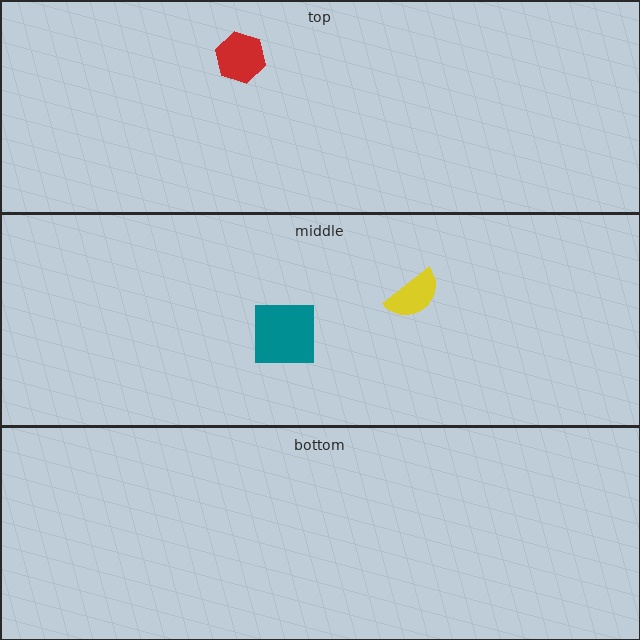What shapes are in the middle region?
The yellow semicircle, the teal square.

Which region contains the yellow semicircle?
The middle region.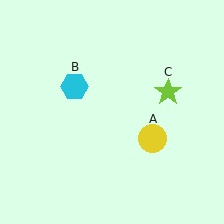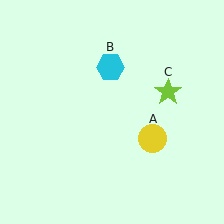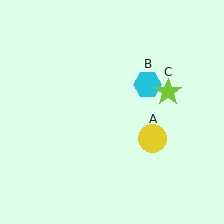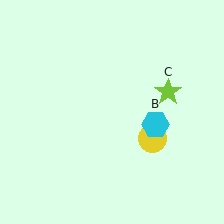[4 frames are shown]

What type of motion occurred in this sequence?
The cyan hexagon (object B) rotated clockwise around the center of the scene.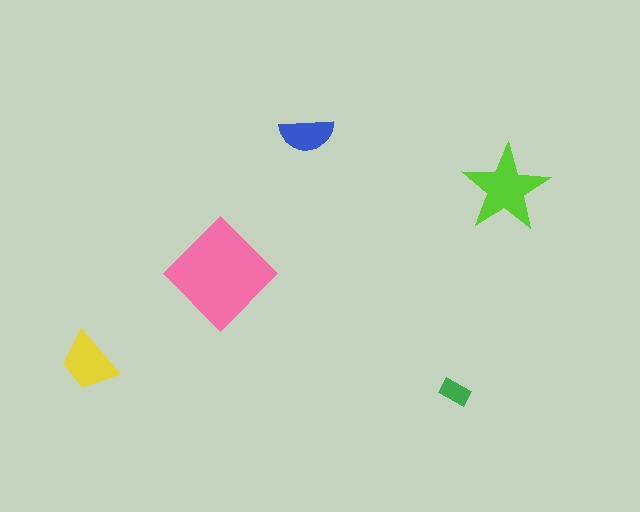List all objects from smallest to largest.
The green rectangle, the blue semicircle, the yellow trapezoid, the lime star, the pink diamond.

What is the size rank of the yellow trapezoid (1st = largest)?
3rd.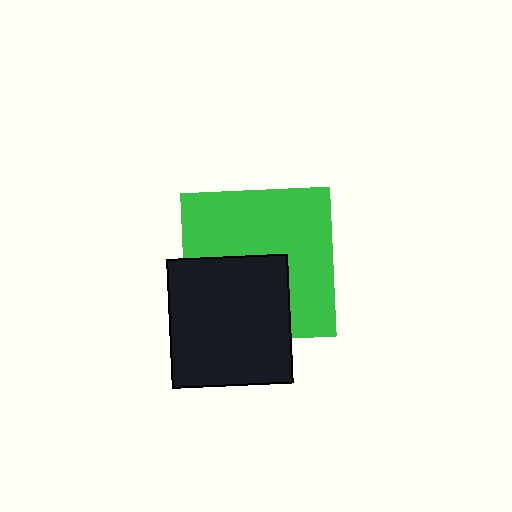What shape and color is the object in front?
The object in front is a black rectangle.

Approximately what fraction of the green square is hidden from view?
Roughly 39% of the green square is hidden behind the black rectangle.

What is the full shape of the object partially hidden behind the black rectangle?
The partially hidden object is a green square.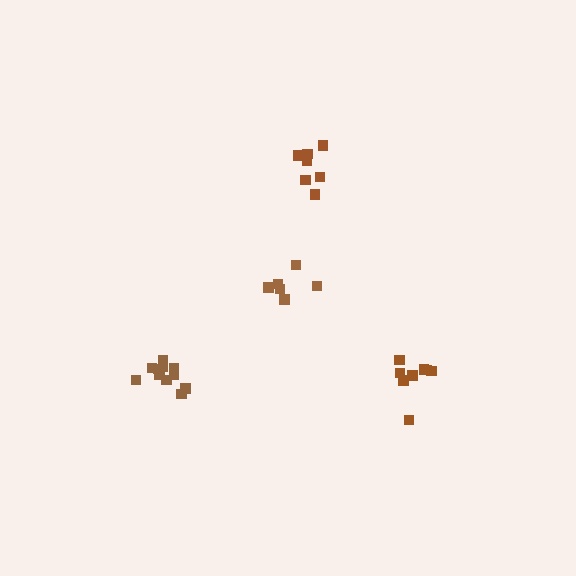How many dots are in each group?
Group 1: 6 dots, Group 2: 7 dots, Group 3: 8 dots, Group 4: 11 dots (32 total).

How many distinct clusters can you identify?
There are 4 distinct clusters.